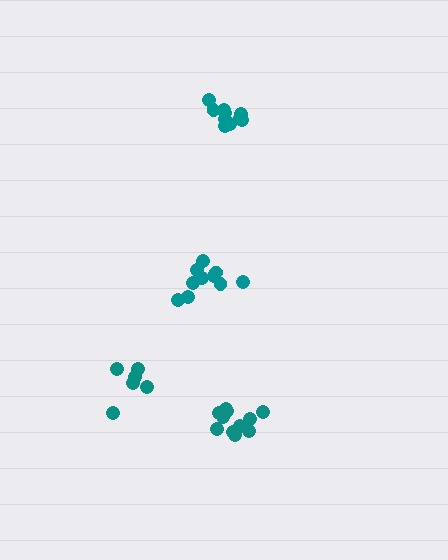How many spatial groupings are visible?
There are 4 spatial groupings.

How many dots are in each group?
Group 1: 10 dots, Group 2: 11 dots, Group 3: 6 dots, Group 4: 10 dots (37 total).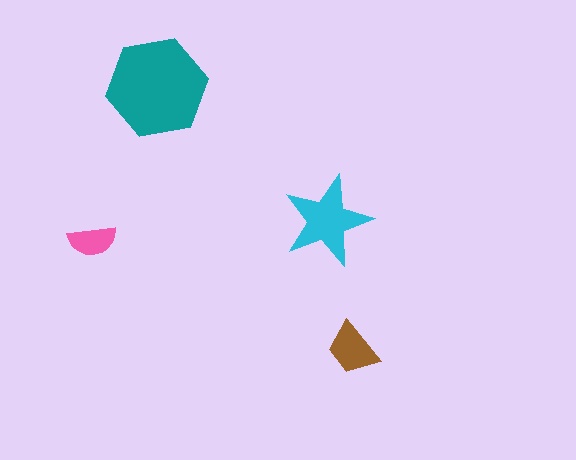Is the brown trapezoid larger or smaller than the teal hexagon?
Smaller.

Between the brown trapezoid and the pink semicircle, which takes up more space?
The brown trapezoid.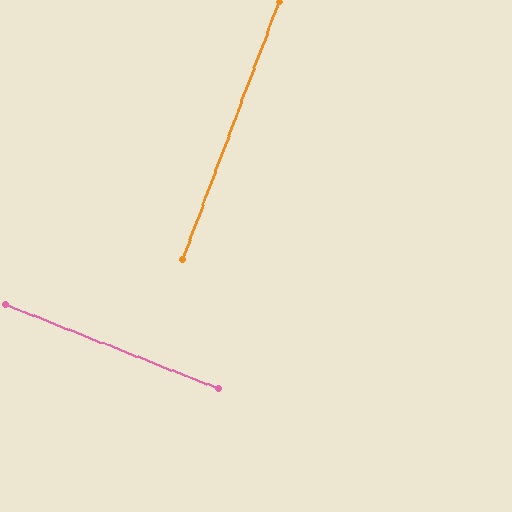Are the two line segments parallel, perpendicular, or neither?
Perpendicular — they meet at approximately 89°.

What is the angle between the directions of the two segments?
Approximately 89 degrees.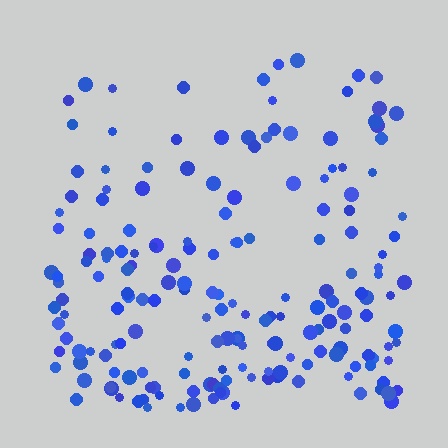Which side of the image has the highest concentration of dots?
The bottom.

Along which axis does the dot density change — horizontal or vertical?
Vertical.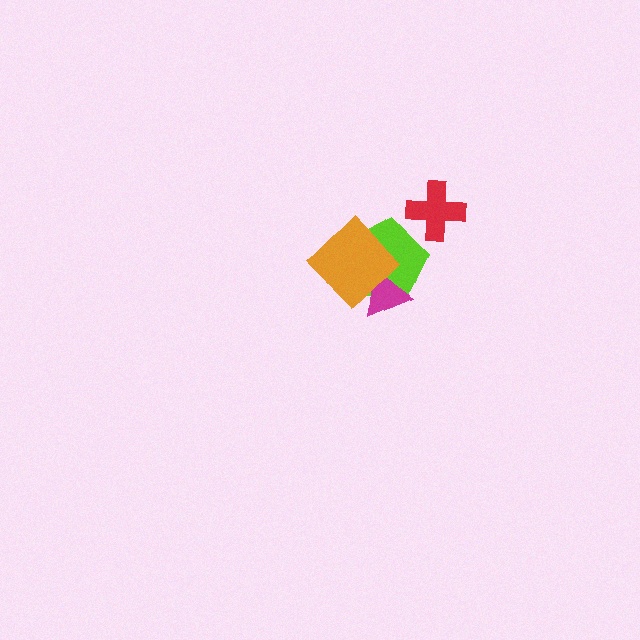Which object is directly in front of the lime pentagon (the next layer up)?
The magenta triangle is directly in front of the lime pentagon.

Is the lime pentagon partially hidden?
Yes, it is partially covered by another shape.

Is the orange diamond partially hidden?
No, no other shape covers it.